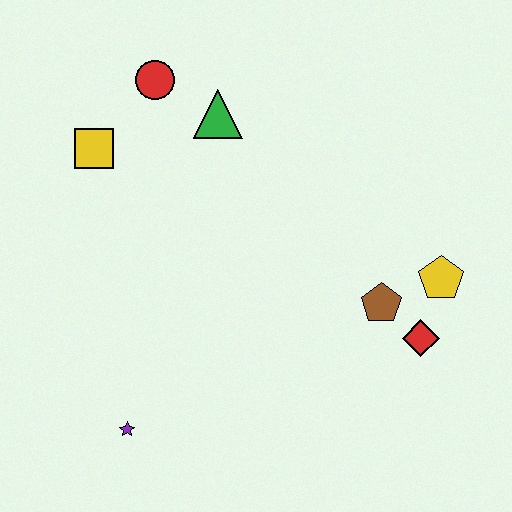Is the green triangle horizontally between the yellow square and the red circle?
No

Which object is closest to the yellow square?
The red circle is closest to the yellow square.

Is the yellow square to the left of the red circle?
Yes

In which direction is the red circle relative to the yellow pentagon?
The red circle is to the left of the yellow pentagon.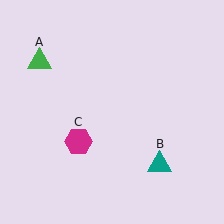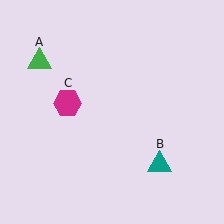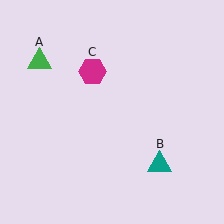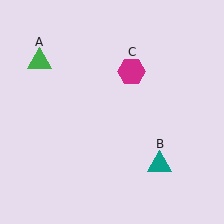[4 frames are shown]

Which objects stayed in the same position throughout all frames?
Green triangle (object A) and teal triangle (object B) remained stationary.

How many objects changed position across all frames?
1 object changed position: magenta hexagon (object C).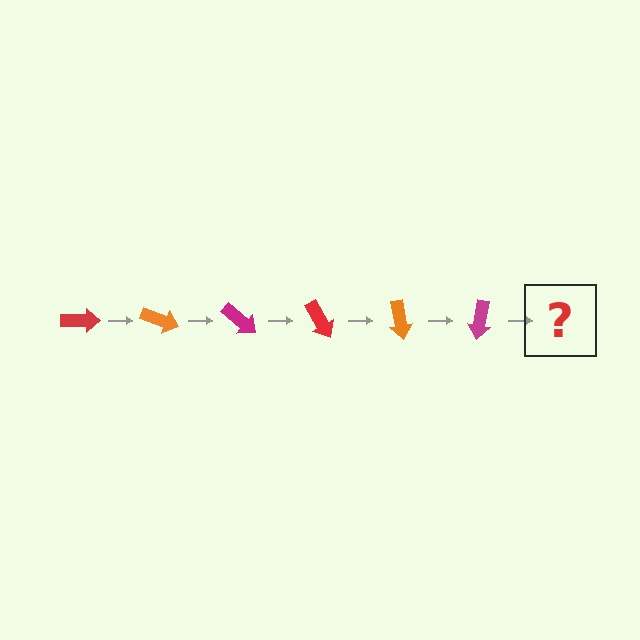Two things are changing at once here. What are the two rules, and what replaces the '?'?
The two rules are that it rotates 20 degrees each step and the color cycles through red, orange, and magenta. The '?' should be a red arrow, rotated 120 degrees from the start.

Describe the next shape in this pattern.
It should be a red arrow, rotated 120 degrees from the start.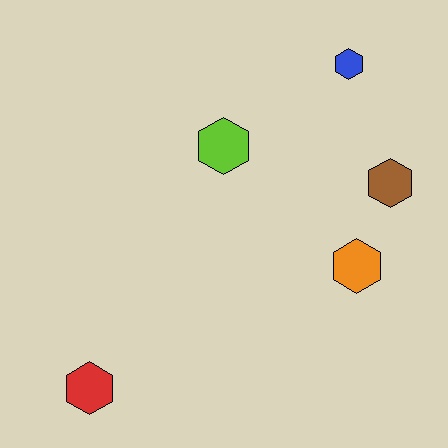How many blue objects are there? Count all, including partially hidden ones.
There is 1 blue object.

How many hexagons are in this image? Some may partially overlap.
There are 5 hexagons.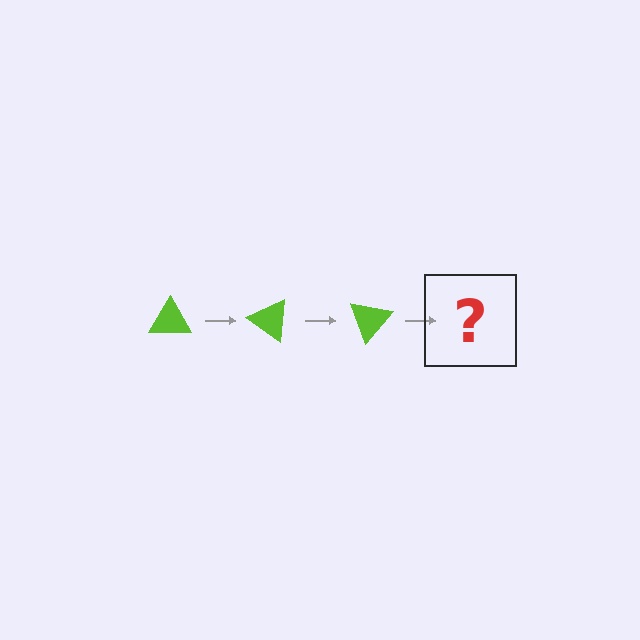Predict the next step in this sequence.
The next step is a lime triangle rotated 105 degrees.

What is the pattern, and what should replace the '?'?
The pattern is that the triangle rotates 35 degrees each step. The '?' should be a lime triangle rotated 105 degrees.